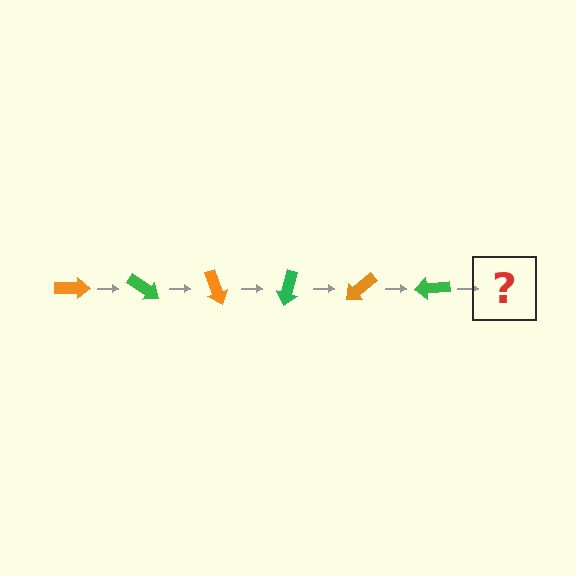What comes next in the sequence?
The next element should be an orange arrow, rotated 210 degrees from the start.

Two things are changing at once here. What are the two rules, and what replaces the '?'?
The two rules are that it rotates 35 degrees each step and the color cycles through orange and green. The '?' should be an orange arrow, rotated 210 degrees from the start.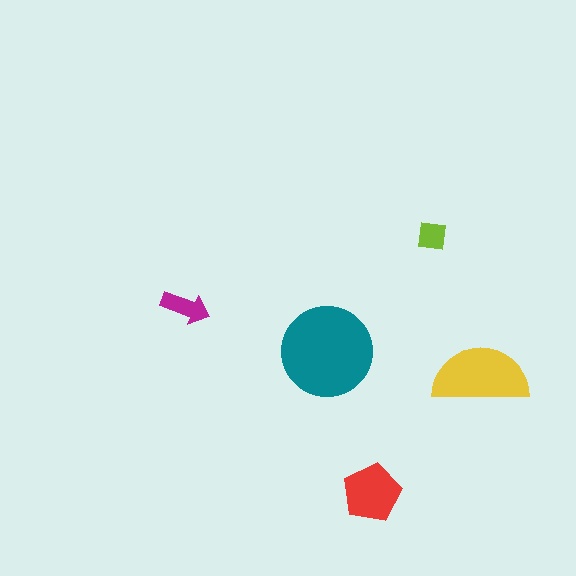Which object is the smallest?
The lime square.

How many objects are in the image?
There are 5 objects in the image.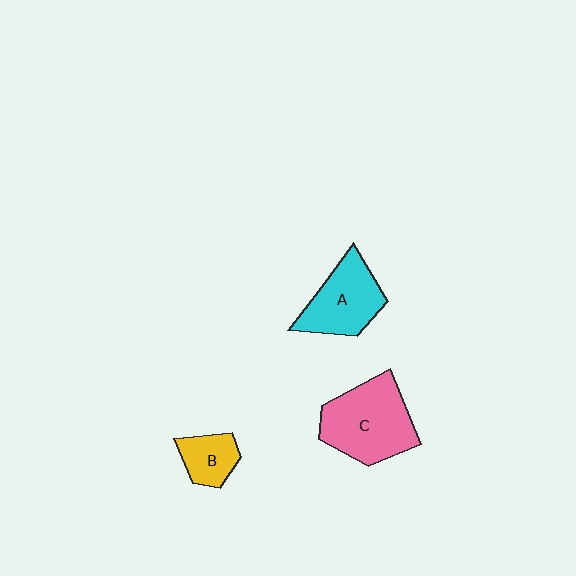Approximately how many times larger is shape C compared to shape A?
Approximately 1.3 times.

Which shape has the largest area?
Shape C (pink).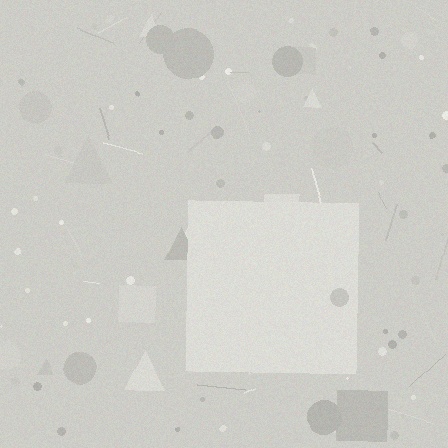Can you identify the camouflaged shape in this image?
The camouflaged shape is a square.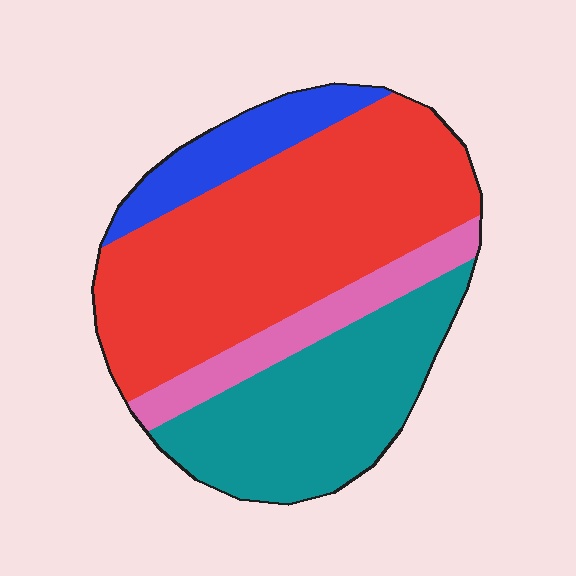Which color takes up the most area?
Red, at roughly 50%.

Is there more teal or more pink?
Teal.